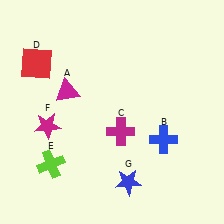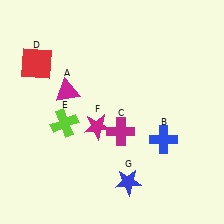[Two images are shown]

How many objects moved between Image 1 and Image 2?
2 objects moved between the two images.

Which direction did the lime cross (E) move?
The lime cross (E) moved up.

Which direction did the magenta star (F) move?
The magenta star (F) moved right.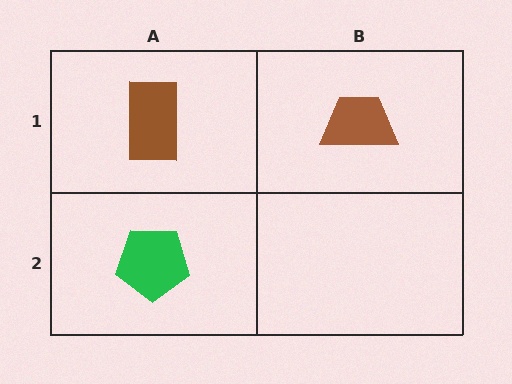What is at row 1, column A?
A brown rectangle.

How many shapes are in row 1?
2 shapes.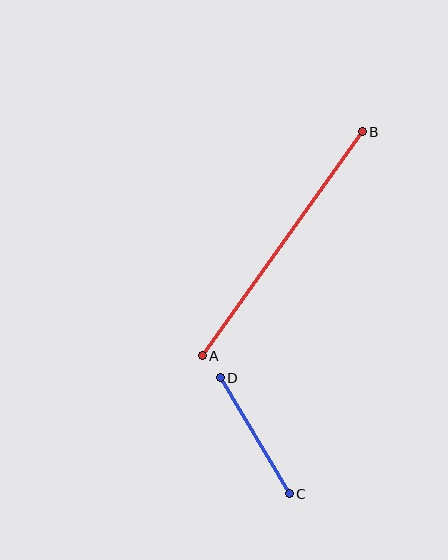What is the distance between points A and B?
The distance is approximately 275 pixels.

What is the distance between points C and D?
The distance is approximately 135 pixels.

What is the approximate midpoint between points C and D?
The midpoint is at approximately (255, 436) pixels.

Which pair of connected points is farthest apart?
Points A and B are farthest apart.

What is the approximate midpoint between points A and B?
The midpoint is at approximately (282, 244) pixels.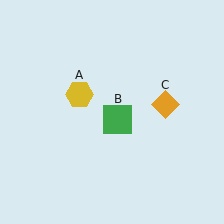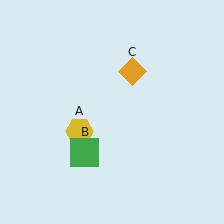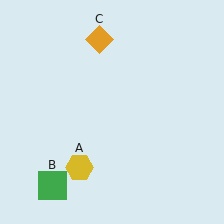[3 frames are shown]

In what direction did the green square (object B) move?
The green square (object B) moved down and to the left.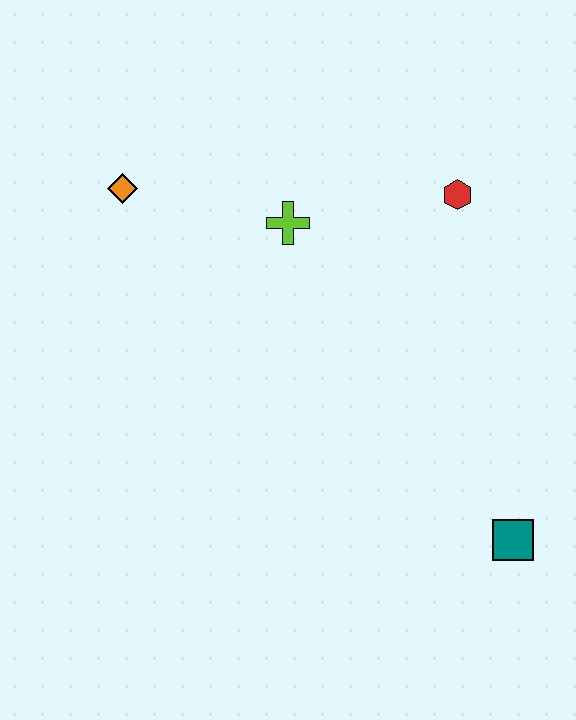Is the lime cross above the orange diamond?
No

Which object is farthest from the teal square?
The orange diamond is farthest from the teal square.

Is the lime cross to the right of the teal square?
No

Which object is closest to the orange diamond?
The lime cross is closest to the orange diamond.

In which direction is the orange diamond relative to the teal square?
The orange diamond is to the left of the teal square.